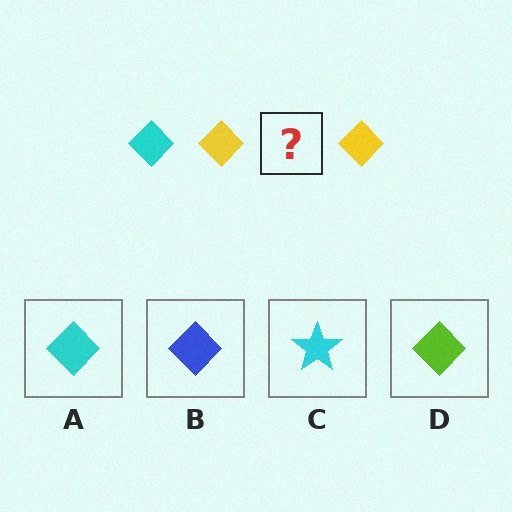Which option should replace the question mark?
Option A.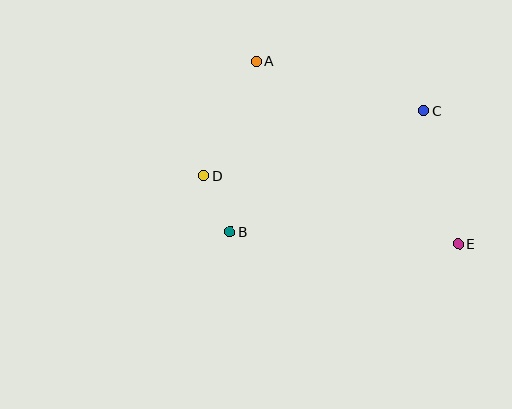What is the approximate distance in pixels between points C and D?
The distance between C and D is approximately 230 pixels.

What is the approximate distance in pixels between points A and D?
The distance between A and D is approximately 126 pixels.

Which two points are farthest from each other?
Points A and E are farthest from each other.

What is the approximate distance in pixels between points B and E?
The distance between B and E is approximately 229 pixels.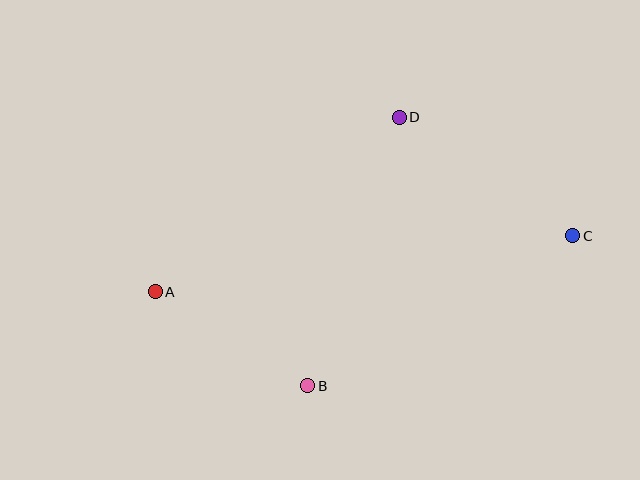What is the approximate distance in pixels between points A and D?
The distance between A and D is approximately 300 pixels.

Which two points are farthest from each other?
Points A and C are farthest from each other.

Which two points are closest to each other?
Points A and B are closest to each other.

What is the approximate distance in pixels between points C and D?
The distance between C and D is approximately 210 pixels.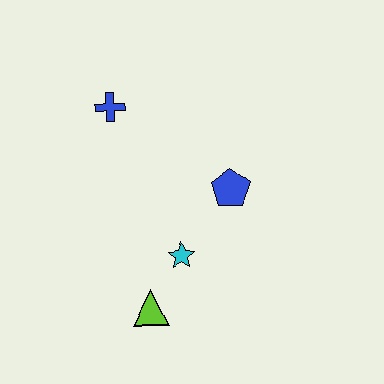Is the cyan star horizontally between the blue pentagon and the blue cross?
Yes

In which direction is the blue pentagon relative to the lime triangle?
The blue pentagon is above the lime triangle.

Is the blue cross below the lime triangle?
No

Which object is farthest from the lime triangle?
The blue cross is farthest from the lime triangle.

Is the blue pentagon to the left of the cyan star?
No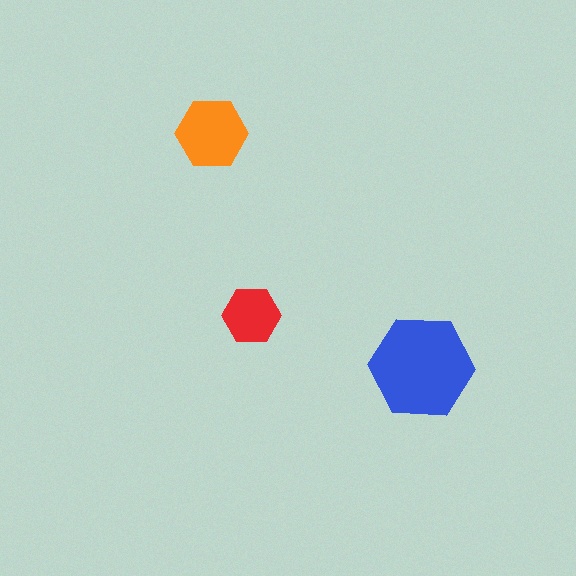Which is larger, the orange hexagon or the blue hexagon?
The blue one.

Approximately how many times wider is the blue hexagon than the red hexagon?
About 2 times wider.